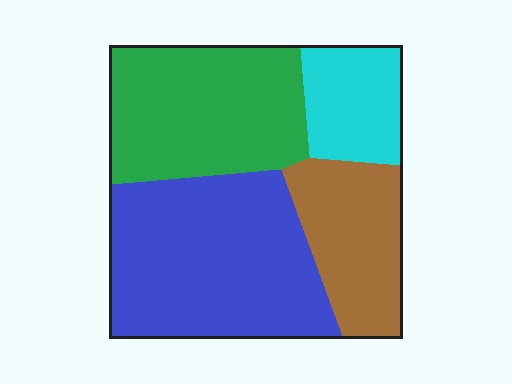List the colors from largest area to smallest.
From largest to smallest: blue, green, brown, cyan.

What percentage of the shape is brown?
Brown covers 19% of the shape.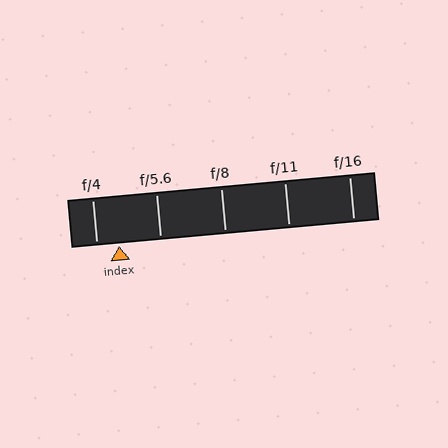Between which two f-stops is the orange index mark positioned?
The index mark is between f/4 and f/5.6.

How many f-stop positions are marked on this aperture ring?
There are 5 f-stop positions marked.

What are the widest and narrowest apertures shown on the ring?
The widest aperture shown is f/4 and the narrowest is f/16.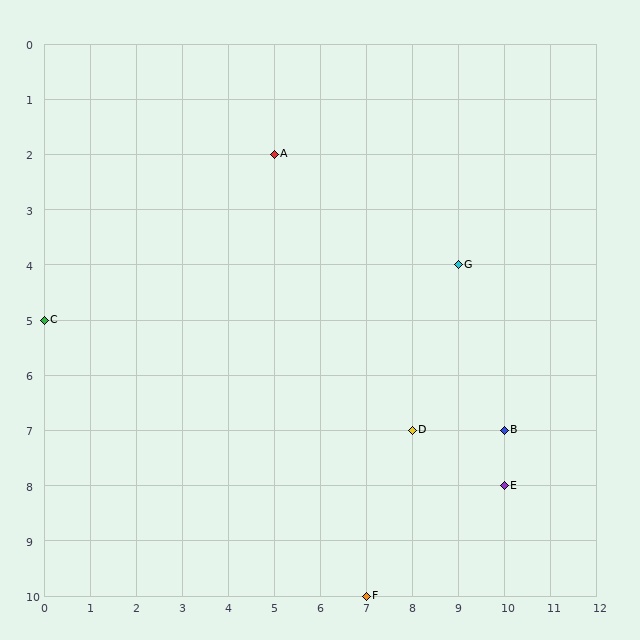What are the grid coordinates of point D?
Point D is at grid coordinates (8, 7).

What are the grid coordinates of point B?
Point B is at grid coordinates (10, 7).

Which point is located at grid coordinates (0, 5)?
Point C is at (0, 5).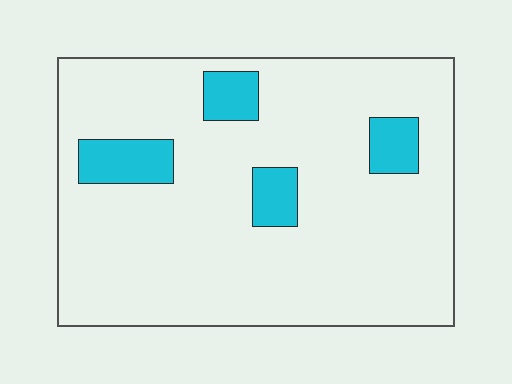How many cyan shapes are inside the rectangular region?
4.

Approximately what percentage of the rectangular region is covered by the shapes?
Approximately 10%.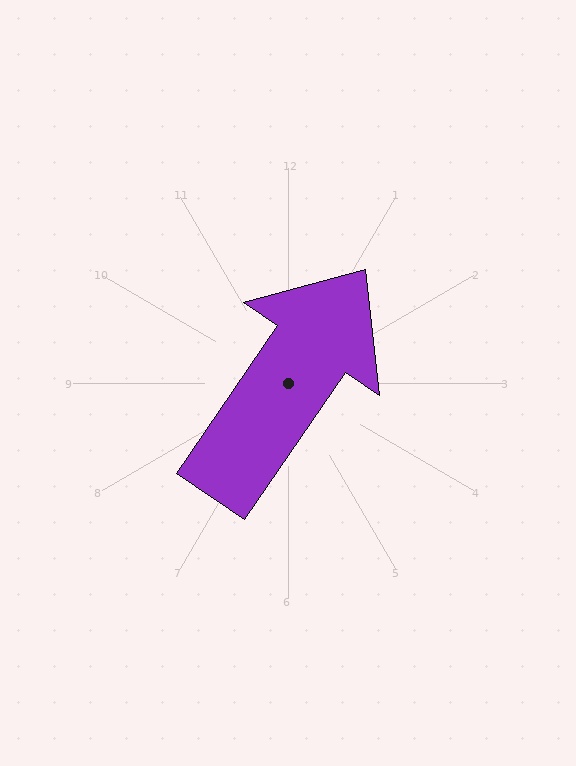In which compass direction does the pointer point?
Northeast.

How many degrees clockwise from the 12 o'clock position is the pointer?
Approximately 34 degrees.